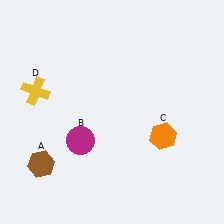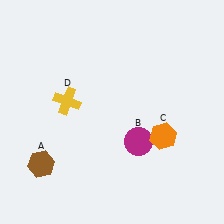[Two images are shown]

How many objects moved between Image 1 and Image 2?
2 objects moved between the two images.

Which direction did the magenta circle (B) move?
The magenta circle (B) moved right.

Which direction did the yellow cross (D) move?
The yellow cross (D) moved right.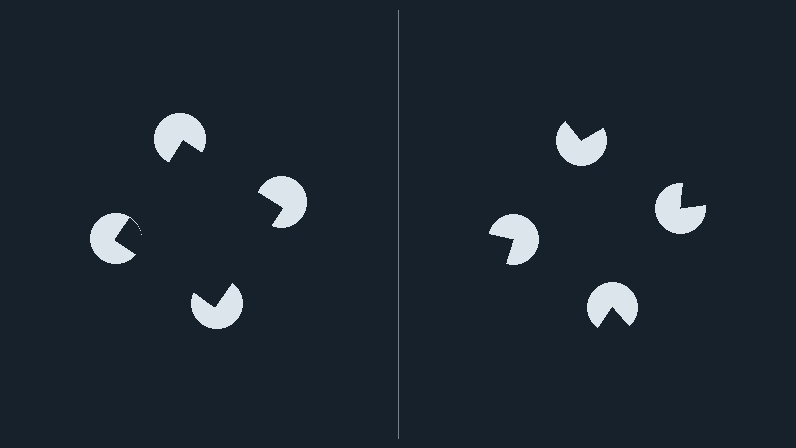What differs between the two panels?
The pac-man discs are positioned identically on both sides; only the wedge orientations differ. On the left they align to a square; on the right they are misaligned.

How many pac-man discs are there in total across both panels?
8 — 4 on each side.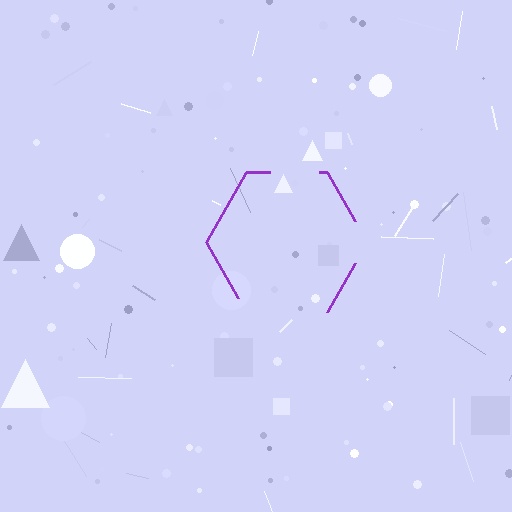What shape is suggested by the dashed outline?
The dashed outline suggests a hexagon.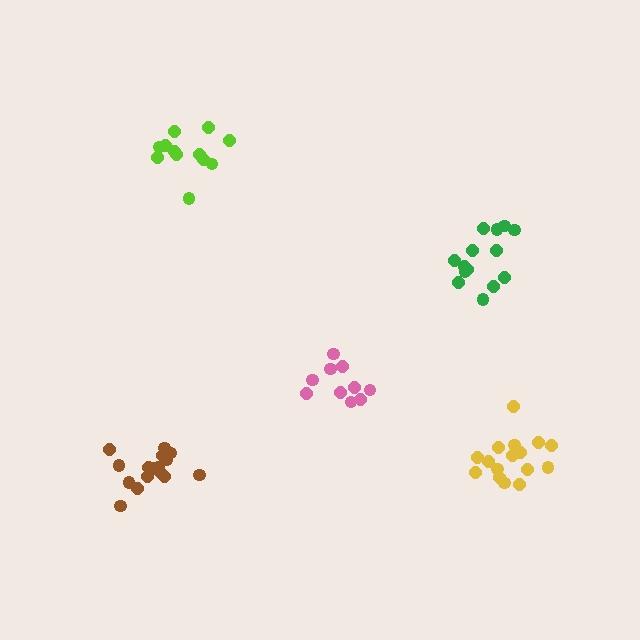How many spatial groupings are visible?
There are 5 spatial groupings.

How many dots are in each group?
Group 1: 10 dots, Group 2: 16 dots, Group 3: 16 dots, Group 4: 14 dots, Group 5: 12 dots (68 total).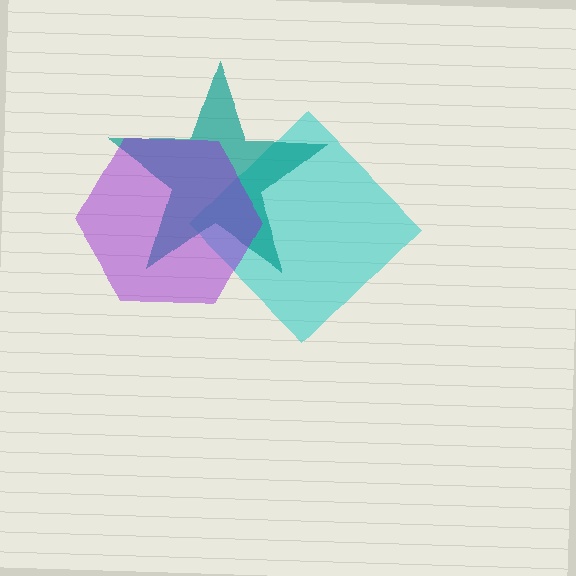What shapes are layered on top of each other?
The layered shapes are: a cyan diamond, a teal star, a purple hexagon.